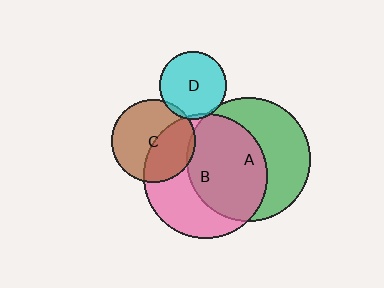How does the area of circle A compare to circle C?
Approximately 2.2 times.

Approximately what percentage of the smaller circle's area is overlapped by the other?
Approximately 5%.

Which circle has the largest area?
Circle B (pink).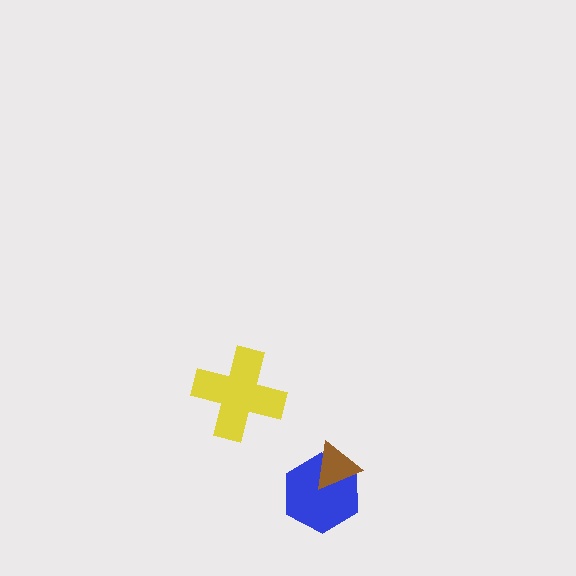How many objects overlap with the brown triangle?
1 object overlaps with the brown triangle.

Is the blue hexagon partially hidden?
Yes, it is partially covered by another shape.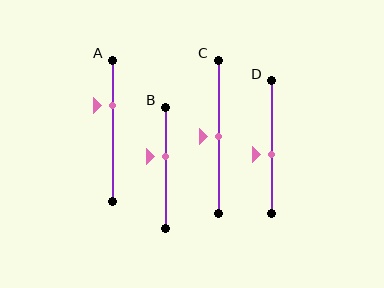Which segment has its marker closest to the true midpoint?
Segment C has its marker closest to the true midpoint.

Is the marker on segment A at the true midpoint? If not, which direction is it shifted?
No, the marker on segment A is shifted upward by about 18% of the segment length.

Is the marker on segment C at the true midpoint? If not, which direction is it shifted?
Yes, the marker on segment C is at the true midpoint.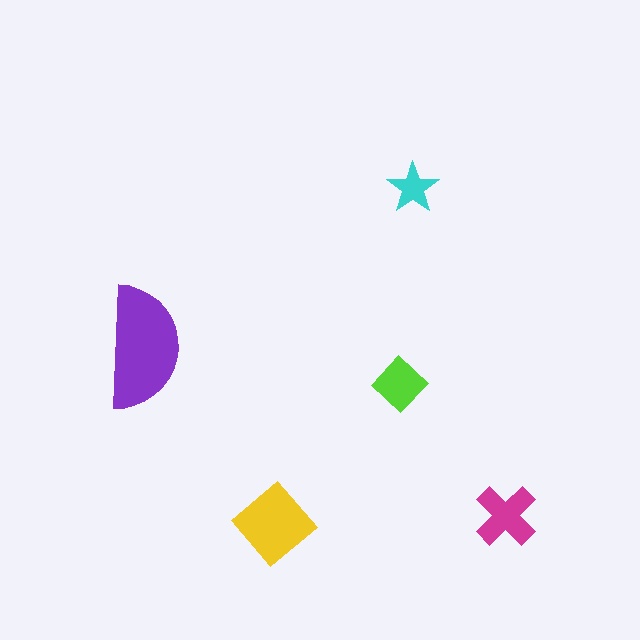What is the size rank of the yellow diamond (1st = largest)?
2nd.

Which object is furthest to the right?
The magenta cross is rightmost.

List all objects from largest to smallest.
The purple semicircle, the yellow diamond, the magenta cross, the lime diamond, the cyan star.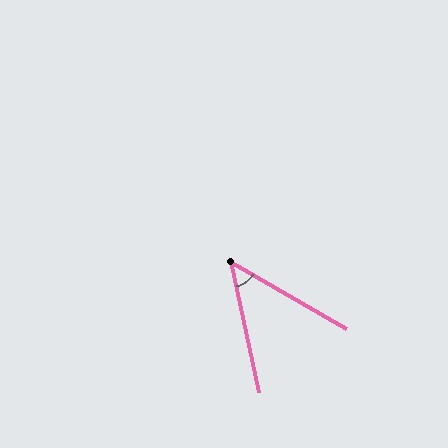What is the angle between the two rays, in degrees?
Approximately 48 degrees.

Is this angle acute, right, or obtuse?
It is acute.